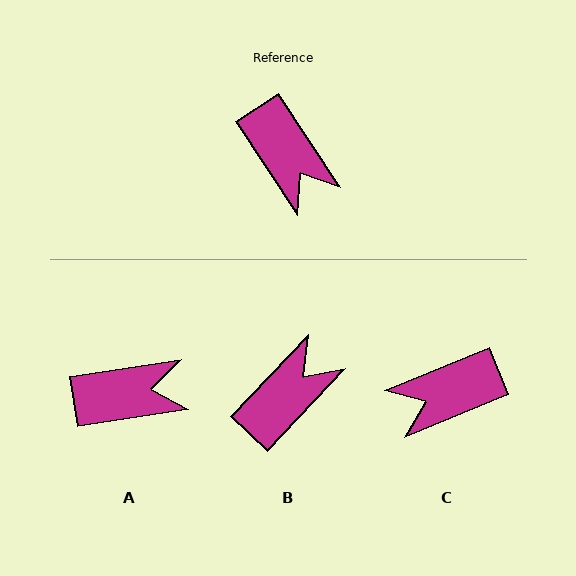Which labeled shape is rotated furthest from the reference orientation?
B, about 103 degrees away.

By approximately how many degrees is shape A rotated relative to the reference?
Approximately 65 degrees counter-clockwise.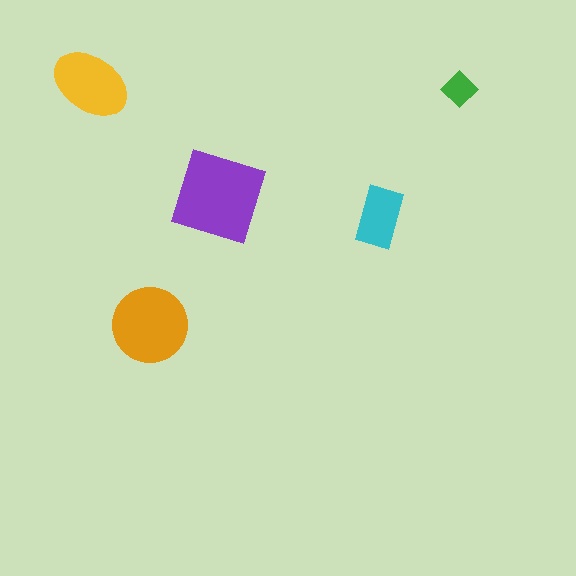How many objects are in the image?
There are 5 objects in the image.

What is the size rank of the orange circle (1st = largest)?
2nd.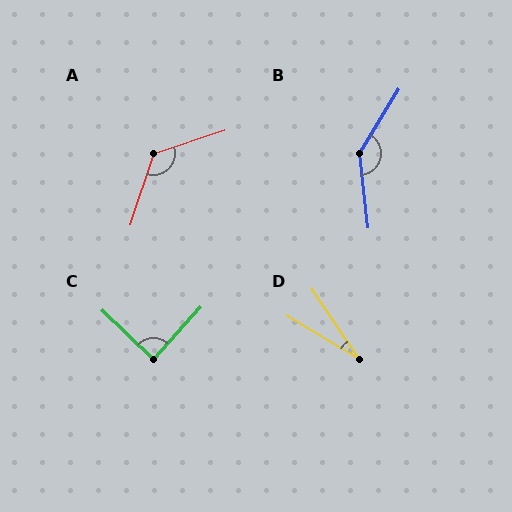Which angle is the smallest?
D, at approximately 25 degrees.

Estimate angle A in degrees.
Approximately 126 degrees.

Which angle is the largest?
B, at approximately 142 degrees.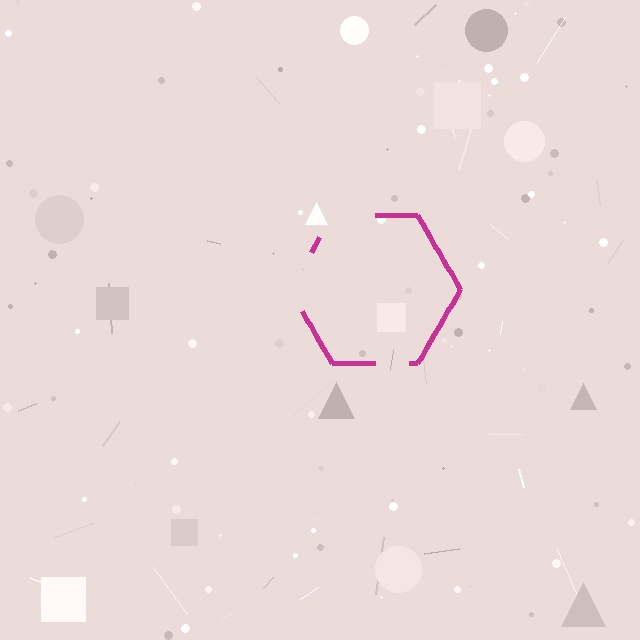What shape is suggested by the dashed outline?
The dashed outline suggests a hexagon.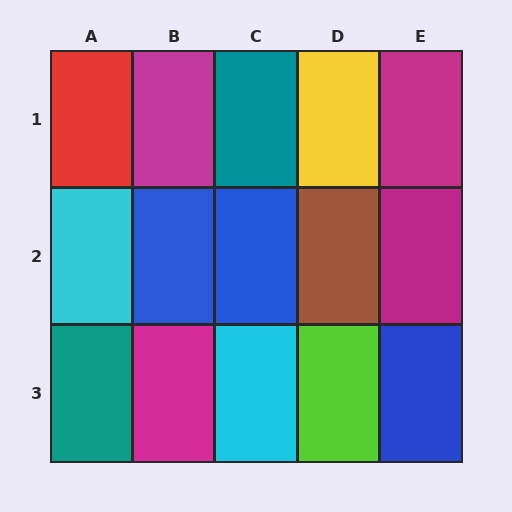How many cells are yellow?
1 cell is yellow.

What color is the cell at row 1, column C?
Teal.